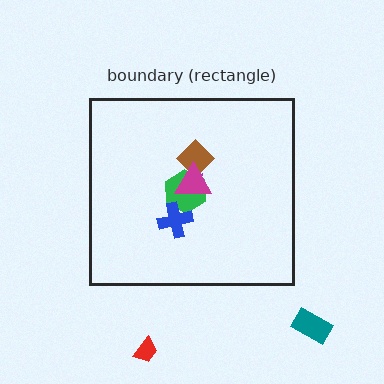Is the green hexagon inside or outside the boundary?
Inside.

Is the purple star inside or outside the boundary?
Inside.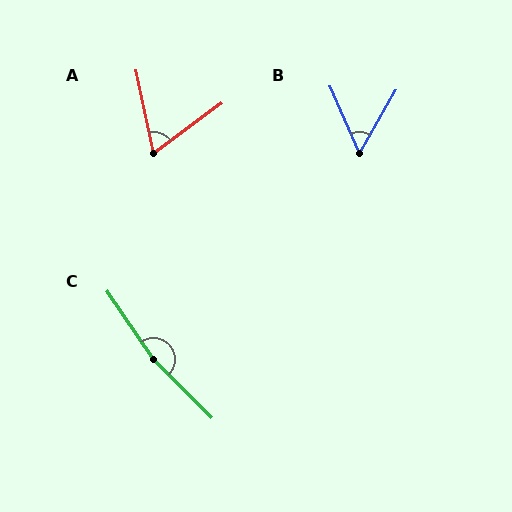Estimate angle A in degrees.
Approximately 66 degrees.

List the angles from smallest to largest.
B (54°), A (66°), C (170°).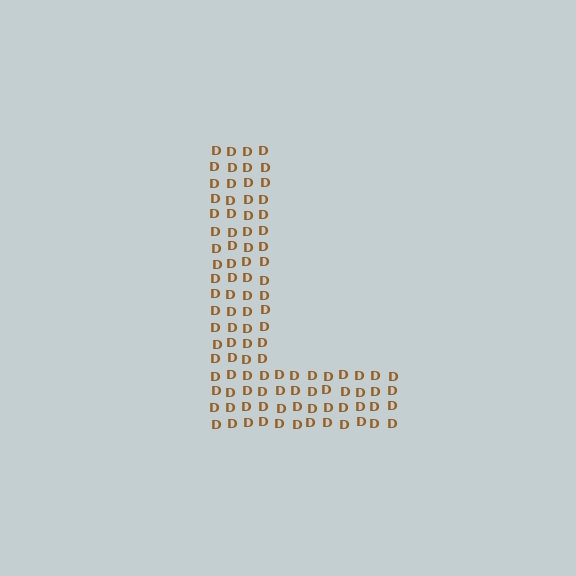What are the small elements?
The small elements are letter D's.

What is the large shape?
The large shape is the letter L.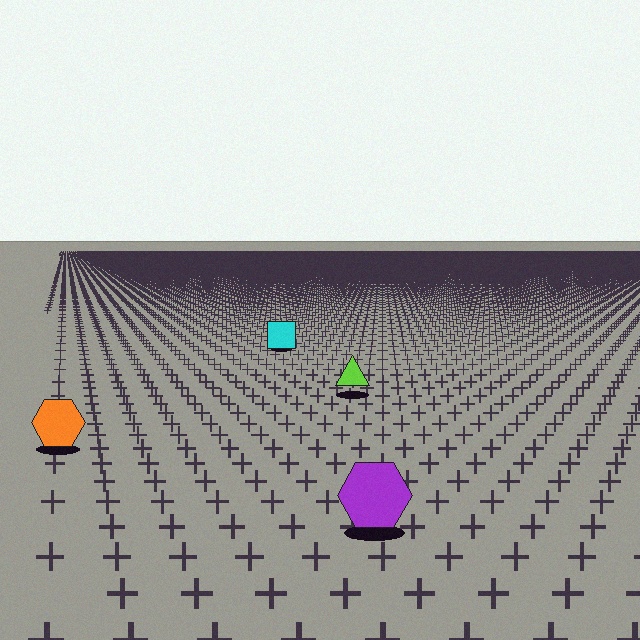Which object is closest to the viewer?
The purple hexagon is closest. The texture marks near it are larger and more spread out.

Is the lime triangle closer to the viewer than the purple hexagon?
No. The purple hexagon is closer — you can tell from the texture gradient: the ground texture is coarser near it.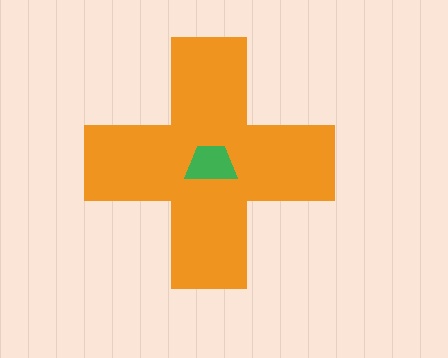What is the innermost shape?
The green trapezoid.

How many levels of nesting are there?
2.